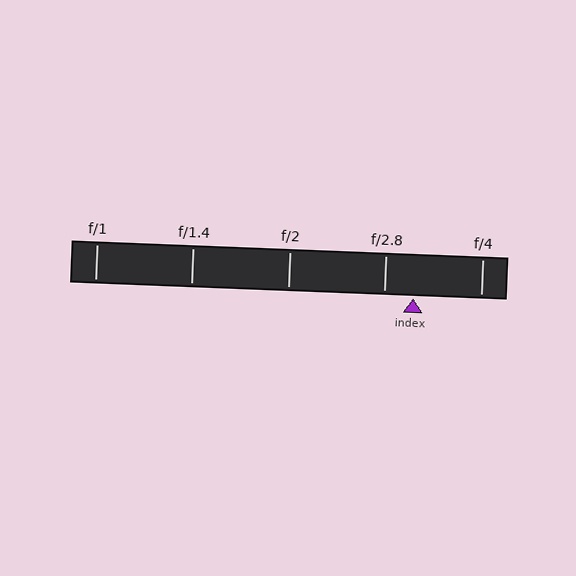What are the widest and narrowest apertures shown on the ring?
The widest aperture shown is f/1 and the narrowest is f/4.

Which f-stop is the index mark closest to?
The index mark is closest to f/2.8.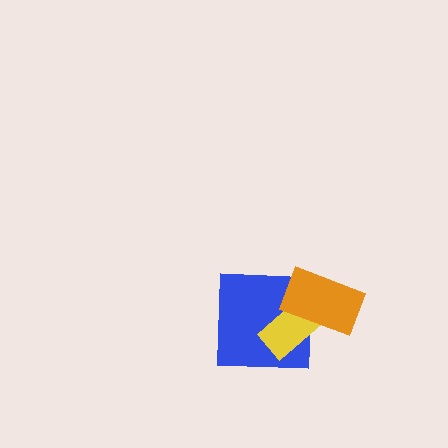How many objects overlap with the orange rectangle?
2 objects overlap with the orange rectangle.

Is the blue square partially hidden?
Yes, it is partially covered by another shape.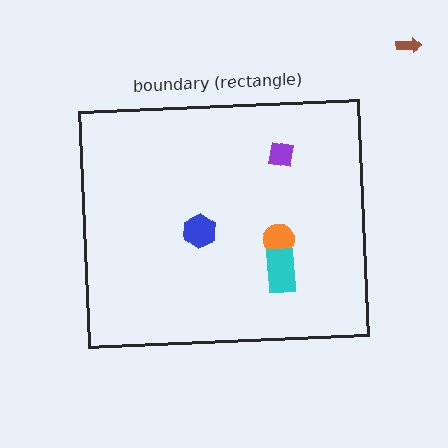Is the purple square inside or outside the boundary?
Inside.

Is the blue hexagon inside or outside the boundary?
Inside.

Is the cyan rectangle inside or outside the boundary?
Inside.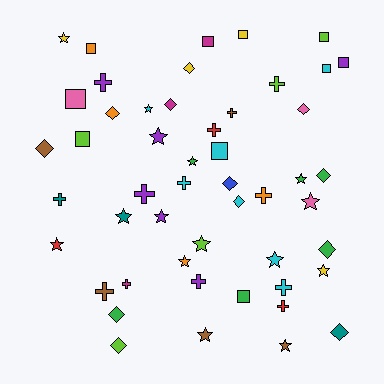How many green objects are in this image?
There are 6 green objects.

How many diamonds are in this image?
There are 12 diamonds.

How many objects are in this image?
There are 50 objects.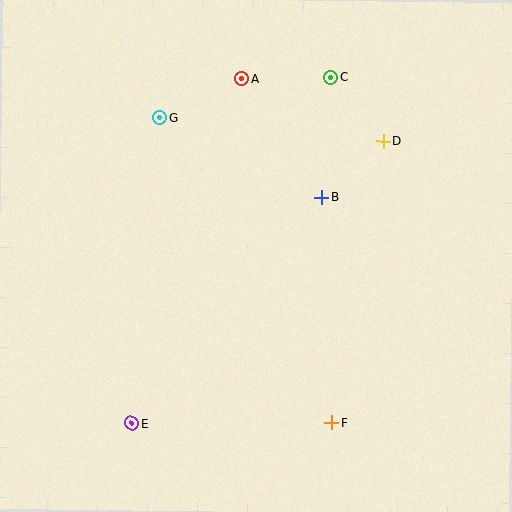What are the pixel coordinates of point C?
Point C is at (331, 77).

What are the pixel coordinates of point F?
Point F is at (332, 423).